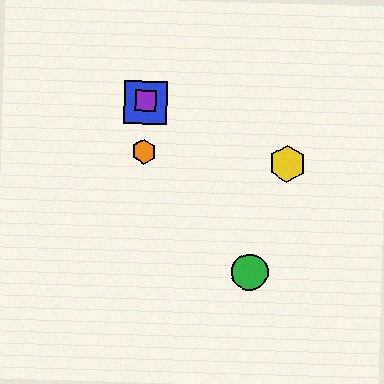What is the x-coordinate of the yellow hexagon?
The yellow hexagon is at x≈288.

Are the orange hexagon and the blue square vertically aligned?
Yes, both are at x≈144.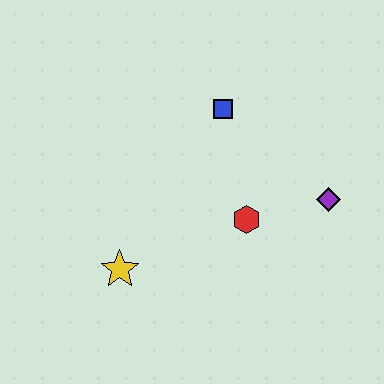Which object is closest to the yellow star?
The red hexagon is closest to the yellow star.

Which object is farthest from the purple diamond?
The yellow star is farthest from the purple diamond.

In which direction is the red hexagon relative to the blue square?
The red hexagon is below the blue square.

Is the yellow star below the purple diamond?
Yes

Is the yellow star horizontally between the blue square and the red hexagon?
No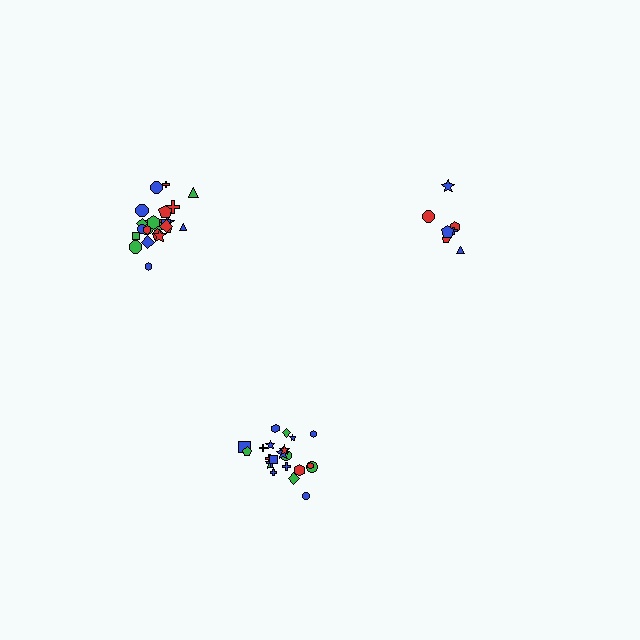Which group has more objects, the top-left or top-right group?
The top-left group.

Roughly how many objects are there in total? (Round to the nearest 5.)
Roughly 55 objects in total.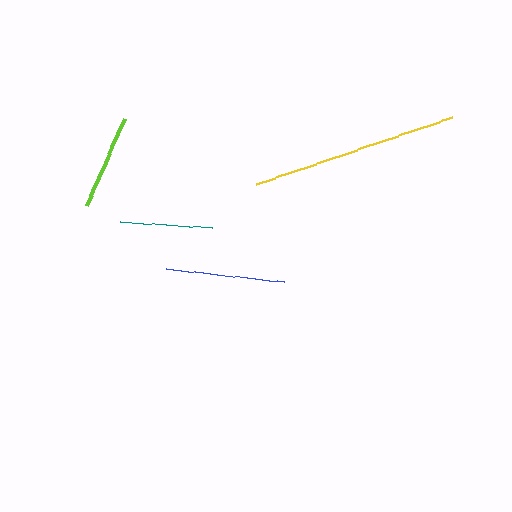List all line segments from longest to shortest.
From longest to shortest: yellow, blue, lime, teal.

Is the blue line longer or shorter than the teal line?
The blue line is longer than the teal line.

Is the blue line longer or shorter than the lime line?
The blue line is longer than the lime line.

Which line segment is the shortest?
The teal line is the shortest at approximately 93 pixels.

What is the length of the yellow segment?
The yellow segment is approximately 206 pixels long.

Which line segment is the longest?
The yellow line is the longest at approximately 206 pixels.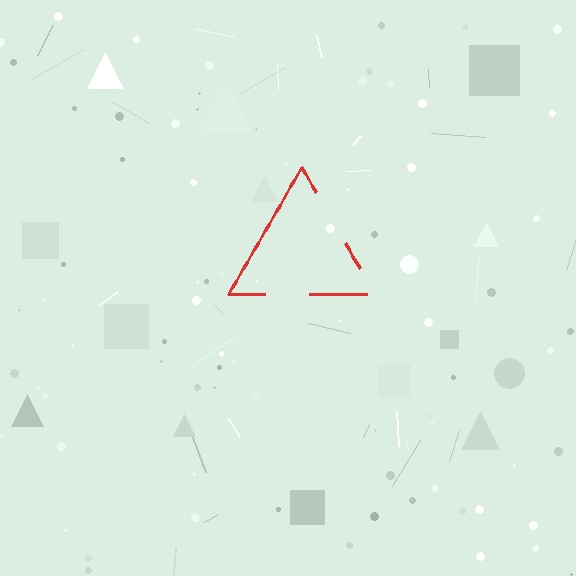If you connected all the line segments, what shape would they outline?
They would outline a triangle.